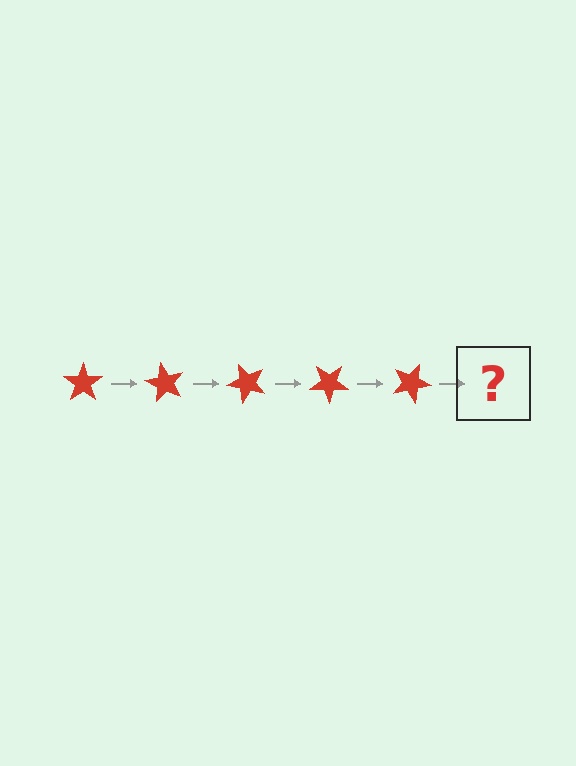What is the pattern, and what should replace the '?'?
The pattern is that the star rotates 60 degrees each step. The '?' should be a red star rotated 300 degrees.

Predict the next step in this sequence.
The next step is a red star rotated 300 degrees.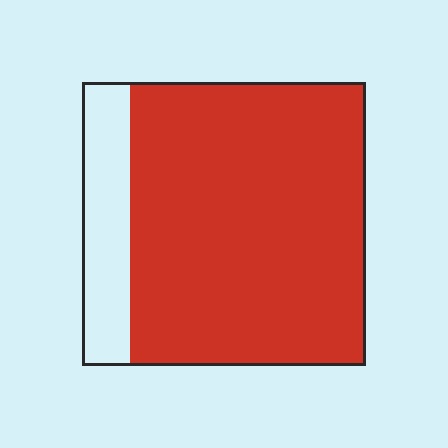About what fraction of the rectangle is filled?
About five sixths (5/6).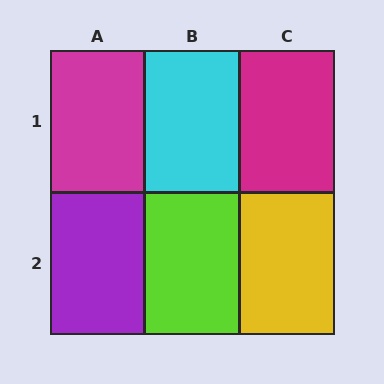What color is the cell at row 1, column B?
Cyan.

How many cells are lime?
1 cell is lime.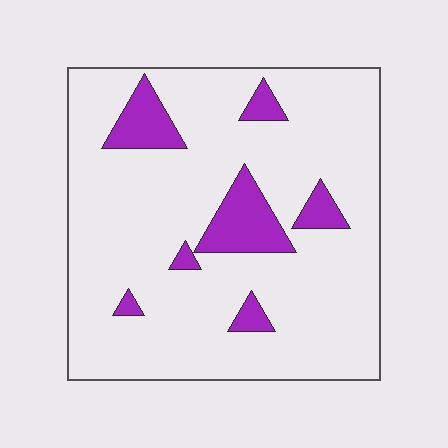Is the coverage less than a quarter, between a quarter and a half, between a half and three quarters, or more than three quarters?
Less than a quarter.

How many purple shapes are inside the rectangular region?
7.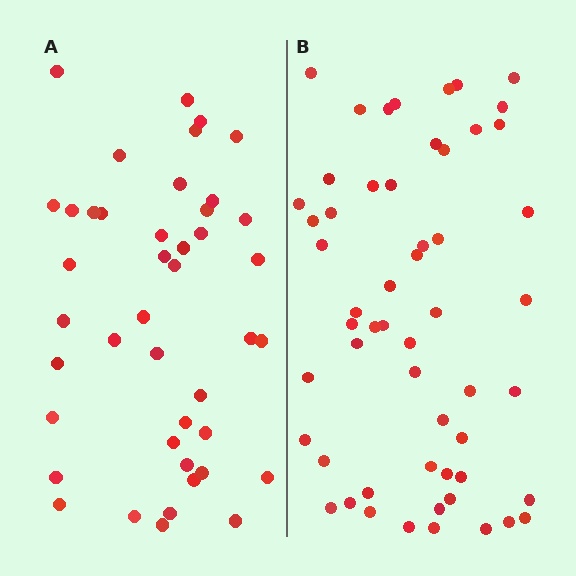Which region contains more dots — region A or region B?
Region B (the right region) has more dots.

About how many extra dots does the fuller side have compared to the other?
Region B has roughly 12 or so more dots than region A.